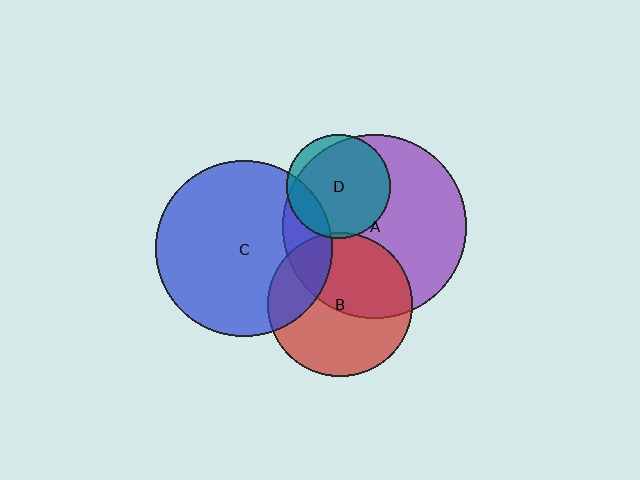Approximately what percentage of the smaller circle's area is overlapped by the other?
Approximately 15%.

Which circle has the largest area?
Circle A (purple).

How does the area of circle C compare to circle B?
Approximately 1.5 times.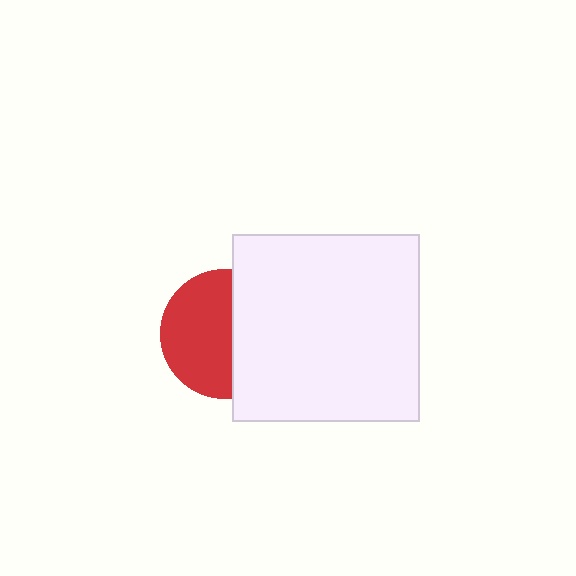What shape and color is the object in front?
The object in front is a white square.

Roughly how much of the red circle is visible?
About half of it is visible (roughly 56%).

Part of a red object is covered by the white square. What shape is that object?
It is a circle.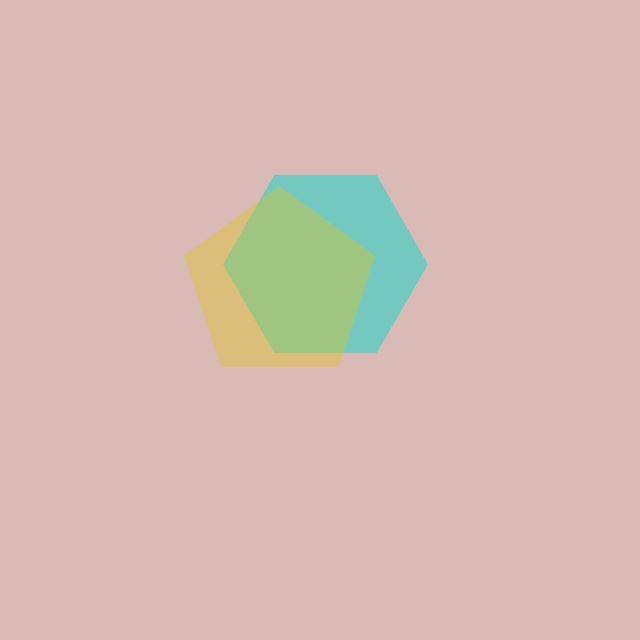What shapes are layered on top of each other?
The layered shapes are: a cyan hexagon, a yellow pentagon.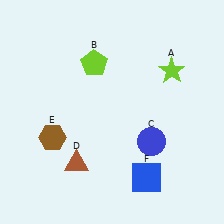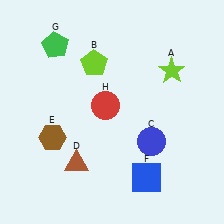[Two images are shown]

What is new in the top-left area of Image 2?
A red circle (H) was added in the top-left area of Image 2.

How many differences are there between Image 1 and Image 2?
There are 2 differences between the two images.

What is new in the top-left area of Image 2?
A green pentagon (G) was added in the top-left area of Image 2.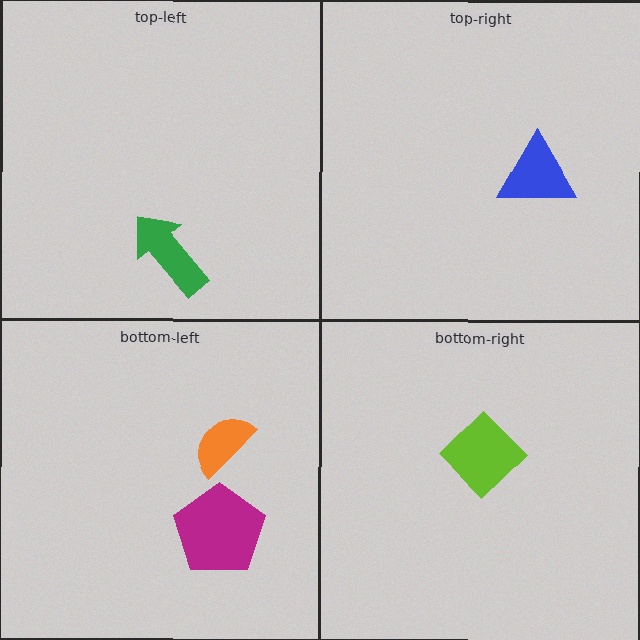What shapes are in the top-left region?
The green arrow.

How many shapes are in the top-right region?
1.